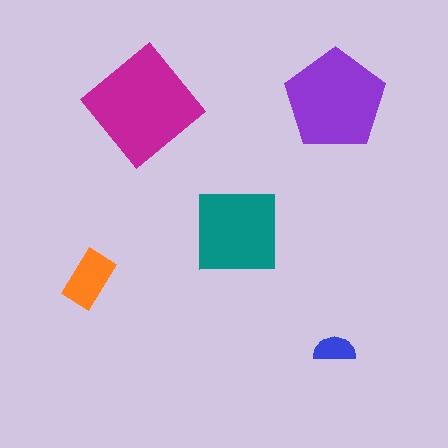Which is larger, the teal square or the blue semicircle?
The teal square.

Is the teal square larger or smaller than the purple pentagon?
Smaller.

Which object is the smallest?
The blue semicircle.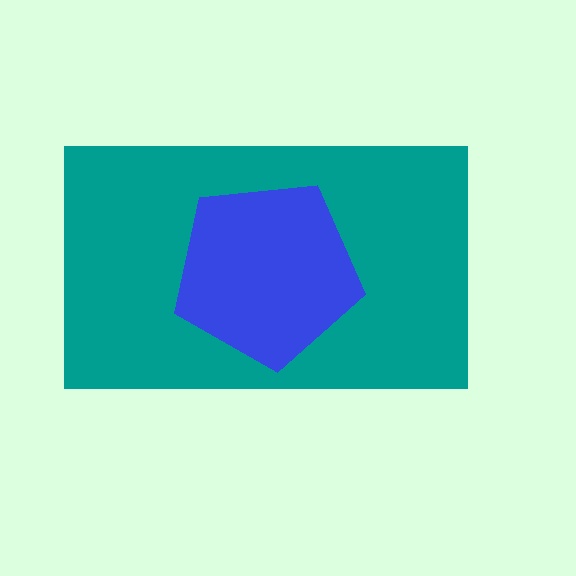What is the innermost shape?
The blue pentagon.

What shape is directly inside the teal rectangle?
The blue pentagon.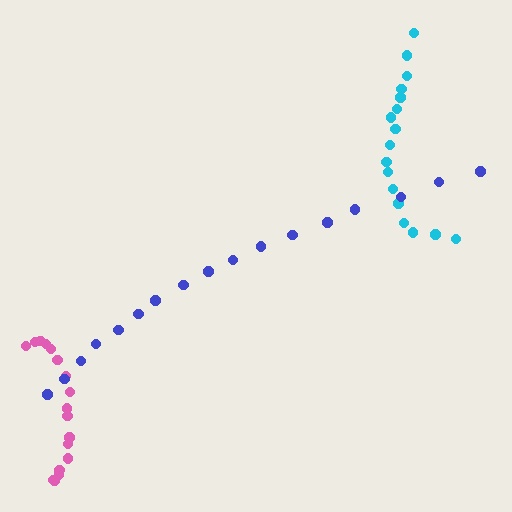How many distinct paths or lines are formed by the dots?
There are 3 distinct paths.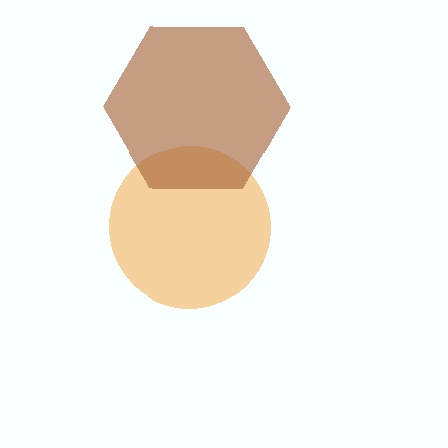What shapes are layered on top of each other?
The layered shapes are: an orange circle, a brown hexagon.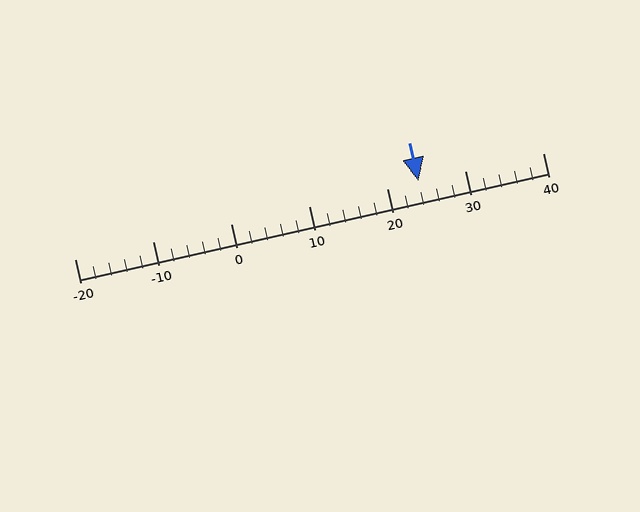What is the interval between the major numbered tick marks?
The major tick marks are spaced 10 units apart.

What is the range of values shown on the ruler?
The ruler shows values from -20 to 40.